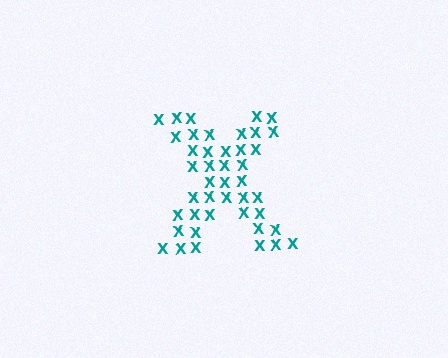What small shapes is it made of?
It is made of small letter X's.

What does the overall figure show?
The overall figure shows the letter X.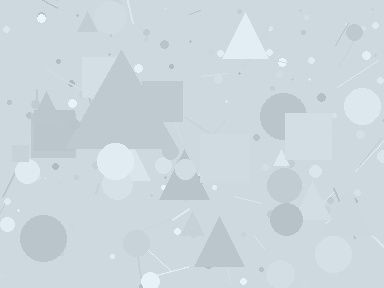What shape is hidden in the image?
A triangle is hidden in the image.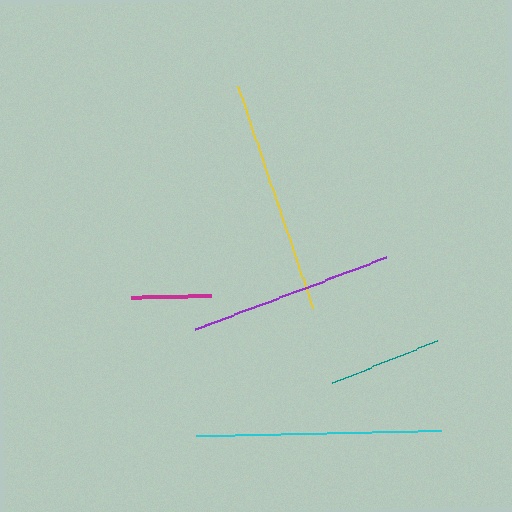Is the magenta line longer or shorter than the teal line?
The teal line is longer than the magenta line.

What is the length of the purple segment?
The purple segment is approximately 205 pixels long.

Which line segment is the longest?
The cyan line is the longest at approximately 245 pixels.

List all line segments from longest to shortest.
From longest to shortest: cyan, yellow, purple, teal, magenta.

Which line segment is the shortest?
The magenta line is the shortest at approximately 80 pixels.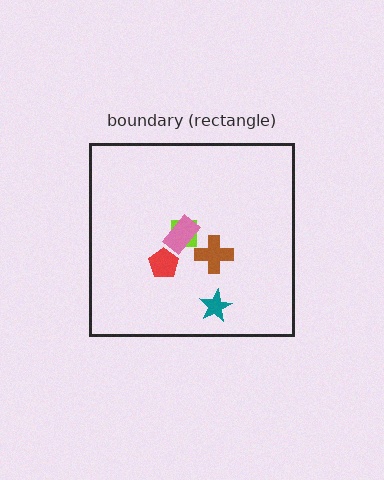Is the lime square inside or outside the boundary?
Inside.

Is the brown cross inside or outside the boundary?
Inside.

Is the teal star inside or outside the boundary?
Inside.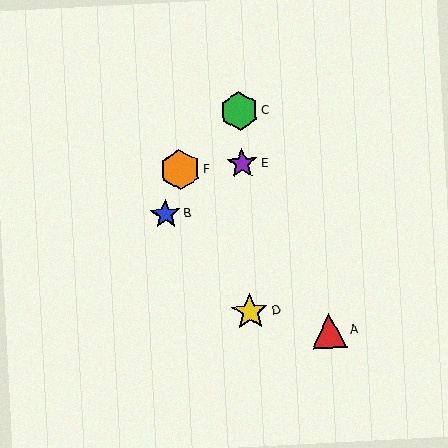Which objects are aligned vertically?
Objects C, D, E are aligned vertically.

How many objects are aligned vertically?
3 objects (C, D, E) are aligned vertically.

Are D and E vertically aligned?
Yes, both are at x≈250.